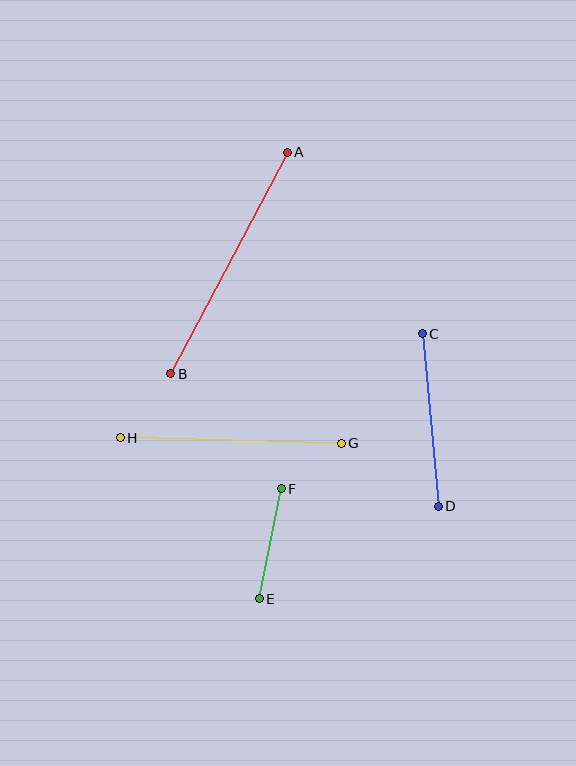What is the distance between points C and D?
The distance is approximately 173 pixels.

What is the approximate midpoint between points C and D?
The midpoint is at approximately (430, 420) pixels.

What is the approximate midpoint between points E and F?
The midpoint is at approximately (270, 544) pixels.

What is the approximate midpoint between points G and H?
The midpoint is at approximately (231, 440) pixels.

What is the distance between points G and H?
The distance is approximately 221 pixels.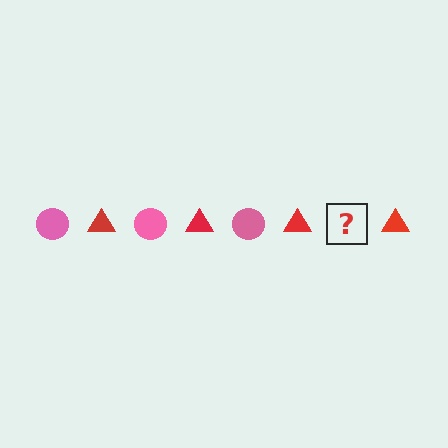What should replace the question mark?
The question mark should be replaced with a pink circle.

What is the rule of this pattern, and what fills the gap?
The rule is that the pattern alternates between pink circle and red triangle. The gap should be filled with a pink circle.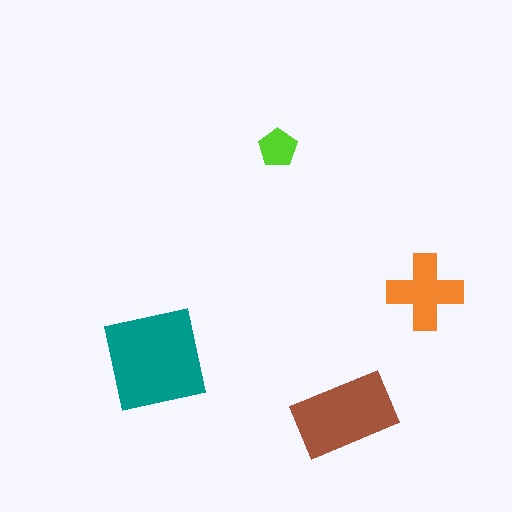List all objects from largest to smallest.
The teal square, the brown rectangle, the orange cross, the lime pentagon.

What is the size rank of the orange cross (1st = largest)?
3rd.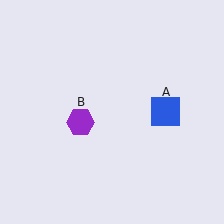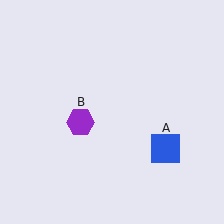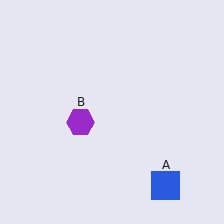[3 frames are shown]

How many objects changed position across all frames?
1 object changed position: blue square (object A).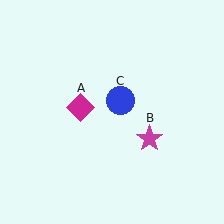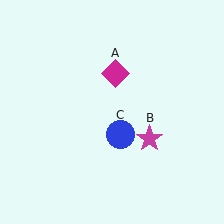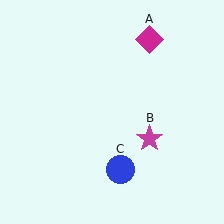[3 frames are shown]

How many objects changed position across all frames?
2 objects changed position: magenta diamond (object A), blue circle (object C).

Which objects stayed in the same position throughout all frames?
Magenta star (object B) remained stationary.